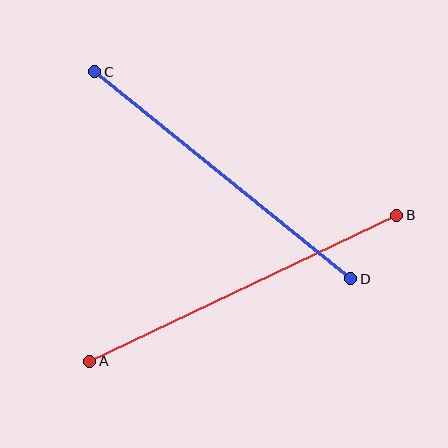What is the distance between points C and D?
The distance is approximately 329 pixels.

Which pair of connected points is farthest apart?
Points A and B are farthest apart.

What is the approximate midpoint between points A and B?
The midpoint is at approximately (243, 288) pixels.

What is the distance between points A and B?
The distance is approximately 340 pixels.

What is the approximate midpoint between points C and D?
The midpoint is at approximately (223, 175) pixels.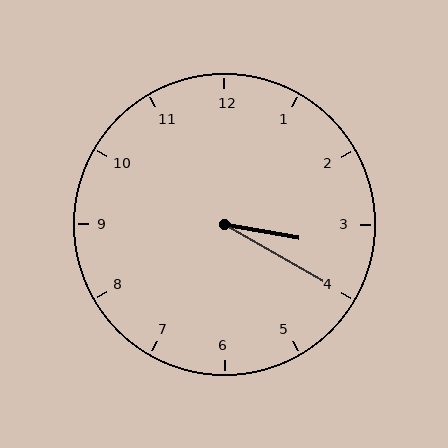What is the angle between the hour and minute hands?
Approximately 20 degrees.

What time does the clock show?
3:20.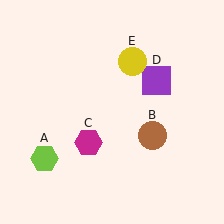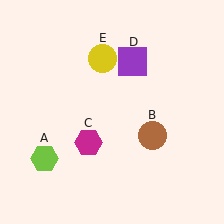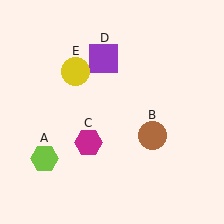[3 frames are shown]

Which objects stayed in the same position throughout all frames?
Lime hexagon (object A) and brown circle (object B) and magenta hexagon (object C) remained stationary.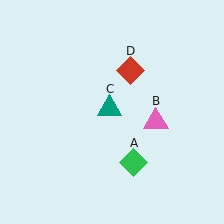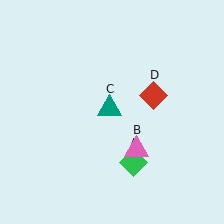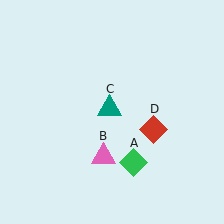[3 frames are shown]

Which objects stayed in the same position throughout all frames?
Green diamond (object A) and teal triangle (object C) remained stationary.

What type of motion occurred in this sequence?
The pink triangle (object B), red diamond (object D) rotated clockwise around the center of the scene.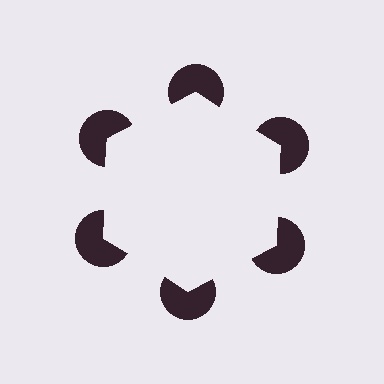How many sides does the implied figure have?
6 sides.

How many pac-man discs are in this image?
There are 6 — one at each vertex of the illusory hexagon.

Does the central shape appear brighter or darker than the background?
It typically appears slightly brighter than the background, even though no actual brightness change is drawn.